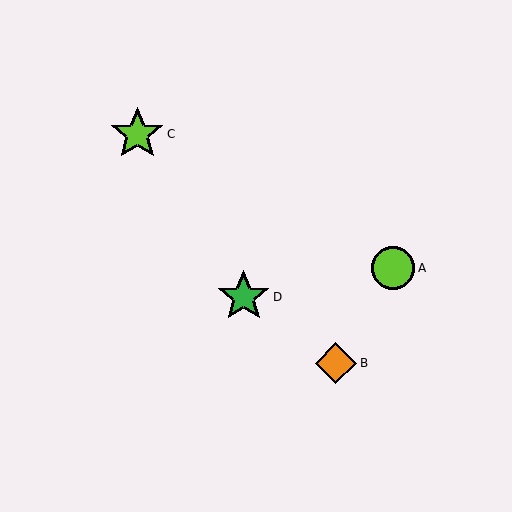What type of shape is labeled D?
Shape D is a green star.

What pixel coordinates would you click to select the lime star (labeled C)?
Click at (137, 134) to select the lime star C.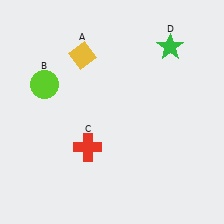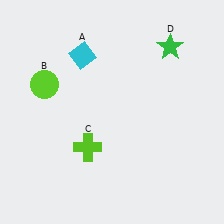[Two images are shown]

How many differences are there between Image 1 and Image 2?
There are 2 differences between the two images.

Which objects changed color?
A changed from yellow to cyan. C changed from red to lime.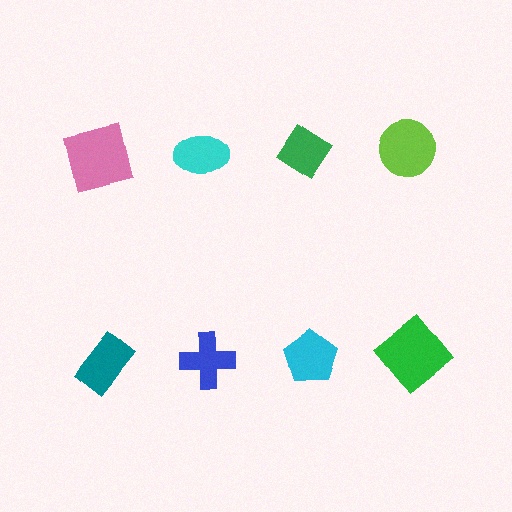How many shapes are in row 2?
4 shapes.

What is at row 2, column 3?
A cyan pentagon.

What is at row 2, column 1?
A teal rectangle.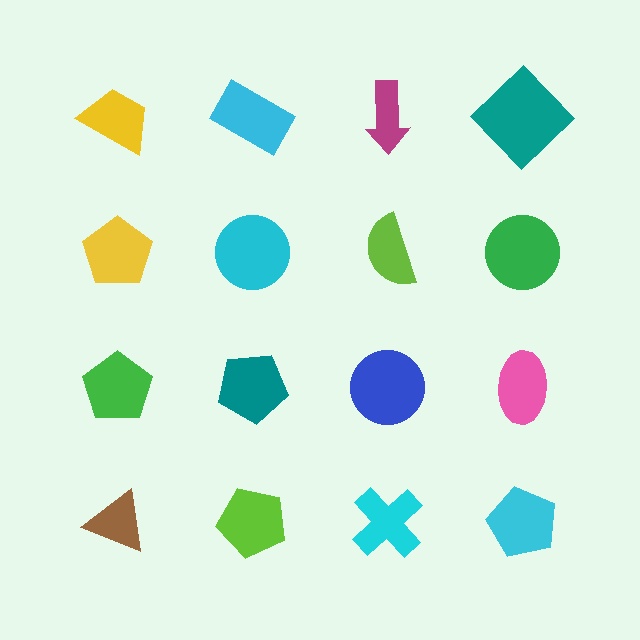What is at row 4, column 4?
A cyan pentagon.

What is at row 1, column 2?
A cyan rectangle.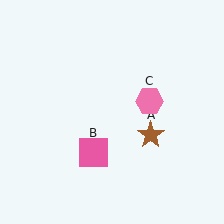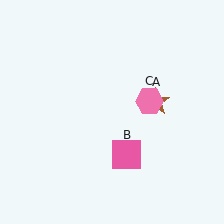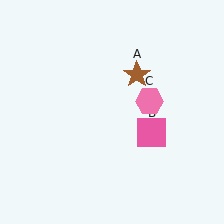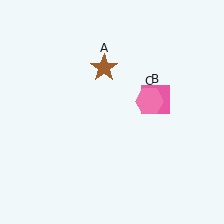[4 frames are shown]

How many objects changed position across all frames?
2 objects changed position: brown star (object A), pink square (object B).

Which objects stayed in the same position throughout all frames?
Pink hexagon (object C) remained stationary.